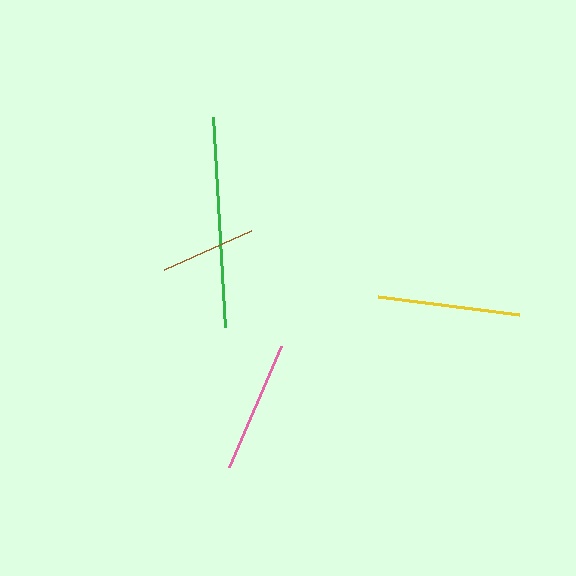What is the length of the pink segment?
The pink segment is approximately 132 pixels long.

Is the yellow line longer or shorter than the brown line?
The yellow line is longer than the brown line.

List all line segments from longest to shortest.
From longest to shortest: green, yellow, pink, brown.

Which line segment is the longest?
The green line is the longest at approximately 211 pixels.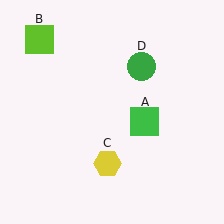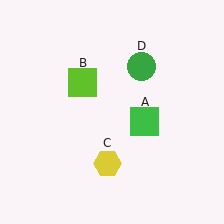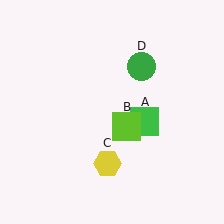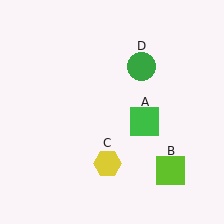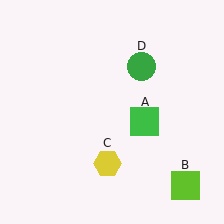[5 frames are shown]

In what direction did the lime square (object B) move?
The lime square (object B) moved down and to the right.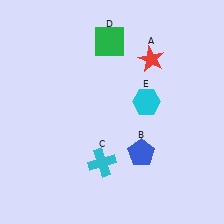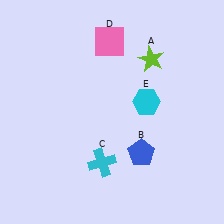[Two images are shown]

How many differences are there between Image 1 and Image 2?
There are 2 differences between the two images.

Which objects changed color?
A changed from red to lime. D changed from green to pink.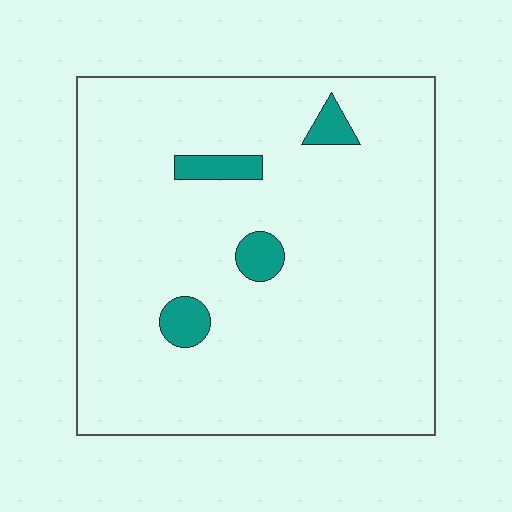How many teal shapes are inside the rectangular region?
4.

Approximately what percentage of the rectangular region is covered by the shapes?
Approximately 5%.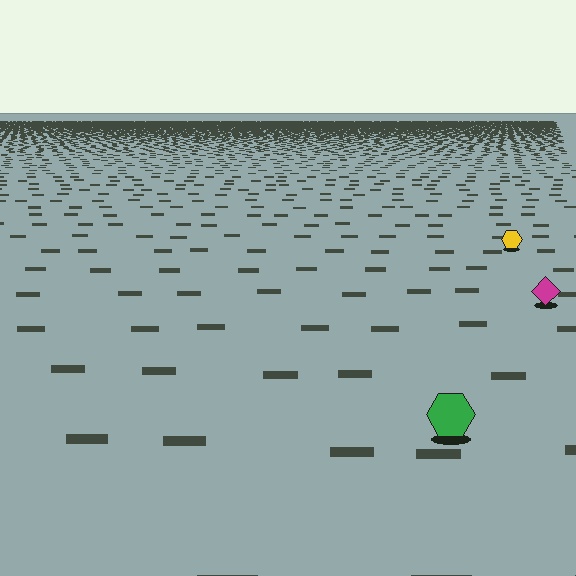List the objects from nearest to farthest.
From nearest to farthest: the green hexagon, the magenta diamond, the yellow hexagon.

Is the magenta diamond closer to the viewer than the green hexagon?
No. The green hexagon is closer — you can tell from the texture gradient: the ground texture is coarser near it.